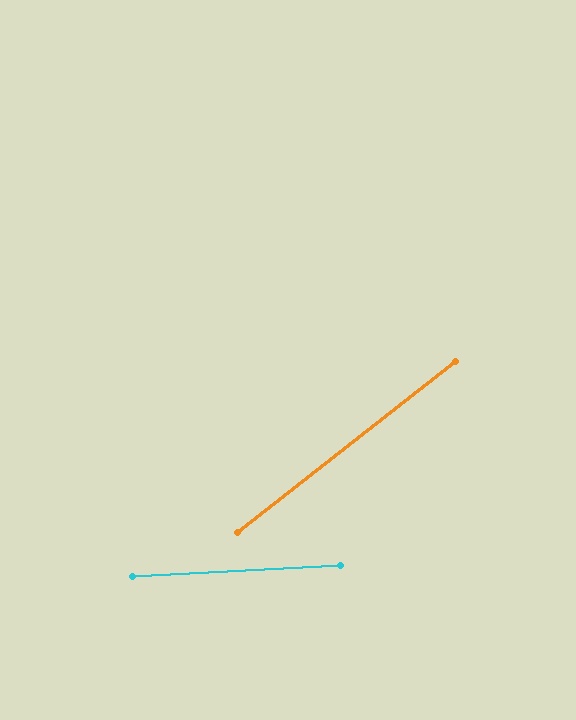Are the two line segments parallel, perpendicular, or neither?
Neither parallel nor perpendicular — they differ by about 35°.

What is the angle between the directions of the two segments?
Approximately 35 degrees.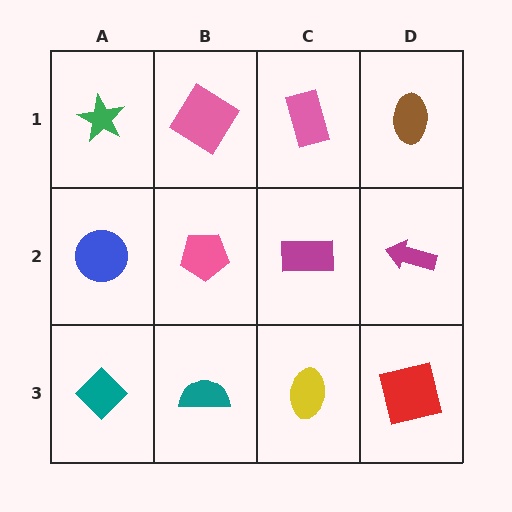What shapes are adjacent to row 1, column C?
A magenta rectangle (row 2, column C), a pink diamond (row 1, column B), a brown ellipse (row 1, column D).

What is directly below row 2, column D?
A red square.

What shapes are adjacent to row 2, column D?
A brown ellipse (row 1, column D), a red square (row 3, column D), a magenta rectangle (row 2, column C).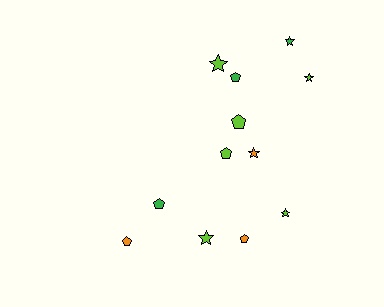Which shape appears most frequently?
Pentagon, with 6 objects.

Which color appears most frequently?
Lime, with 6 objects.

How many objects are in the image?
There are 12 objects.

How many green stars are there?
There is 1 green star.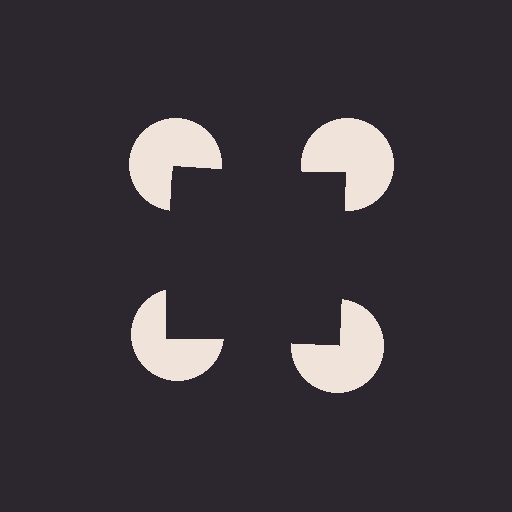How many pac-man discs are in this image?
There are 4 — one at each vertex of the illusory square.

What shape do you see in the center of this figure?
An illusory square — its edges are inferred from the aligned wedge cuts in the pac-man discs, not physically drawn.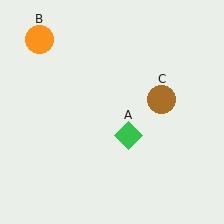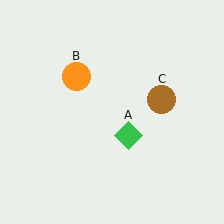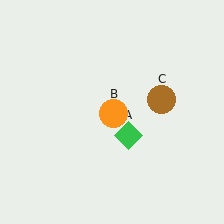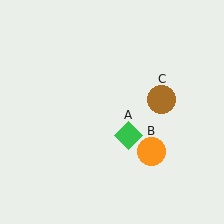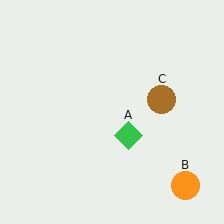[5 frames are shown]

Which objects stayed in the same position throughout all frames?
Green diamond (object A) and brown circle (object C) remained stationary.